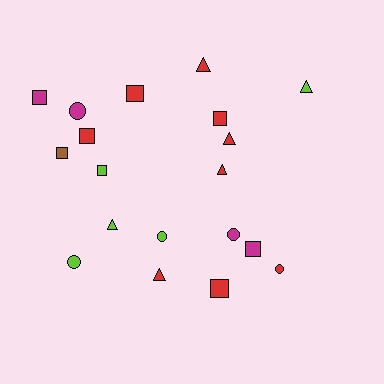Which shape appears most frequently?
Square, with 8 objects.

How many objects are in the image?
There are 19 objects.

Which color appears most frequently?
Red, with 9 objects.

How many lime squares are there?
There is 1 lime square.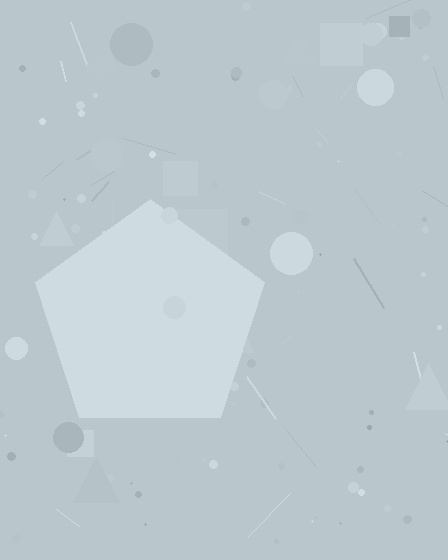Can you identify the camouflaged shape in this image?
The camouflaged shape is a pentagon.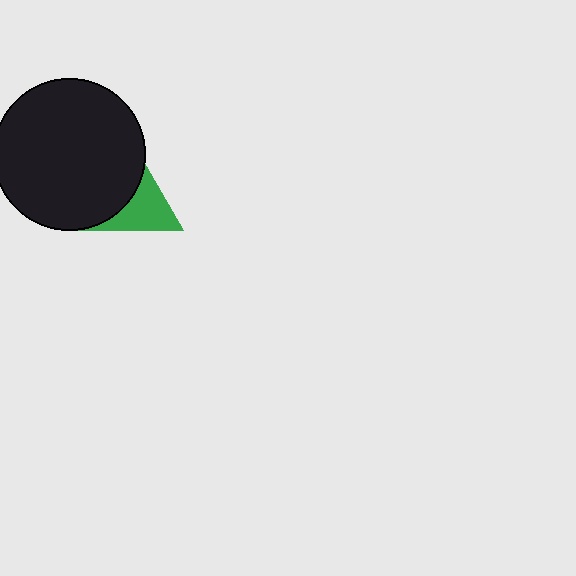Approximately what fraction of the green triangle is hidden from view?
Roughly 59% of the green triangle is hidden behind the black circle.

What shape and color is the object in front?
The object in front is a black circle.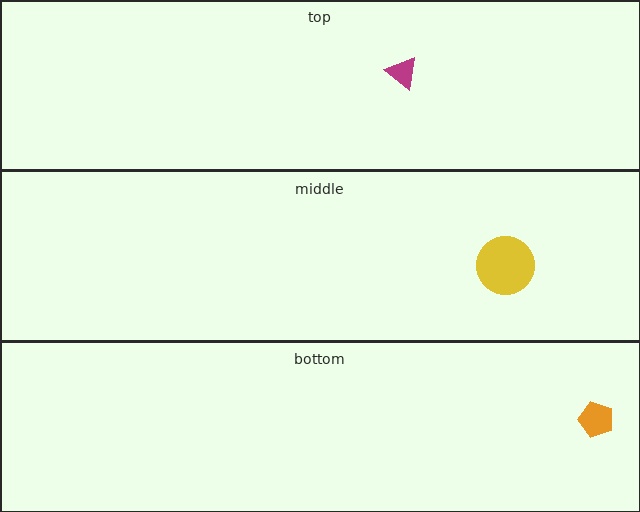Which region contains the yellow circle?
The middle region.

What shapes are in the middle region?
The yellow circle.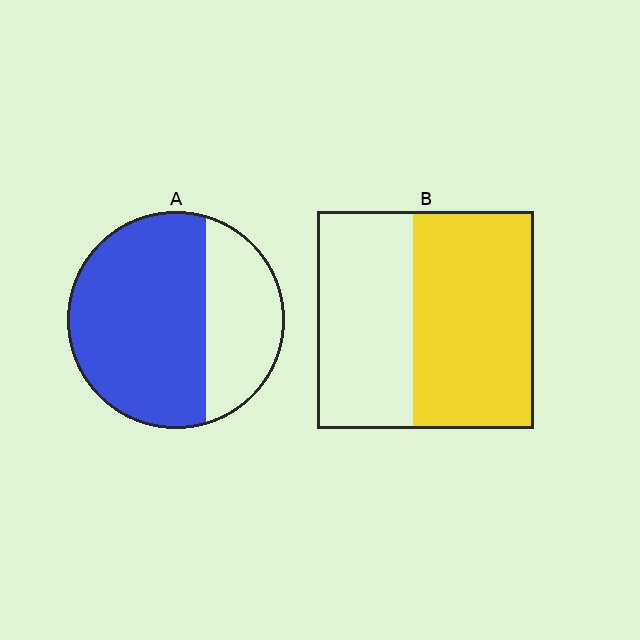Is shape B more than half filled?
Yes.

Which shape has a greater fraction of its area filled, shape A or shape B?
Shape A.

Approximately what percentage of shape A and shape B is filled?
A is approximately 65% and B is approximately 55%.